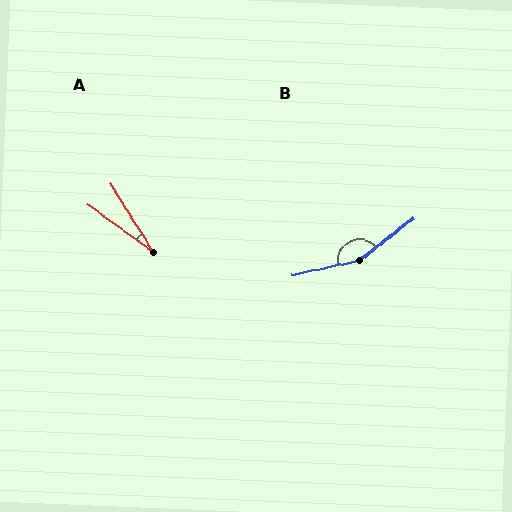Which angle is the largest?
B, at approximately 155 degrees.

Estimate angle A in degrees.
Approximately 22 degrees.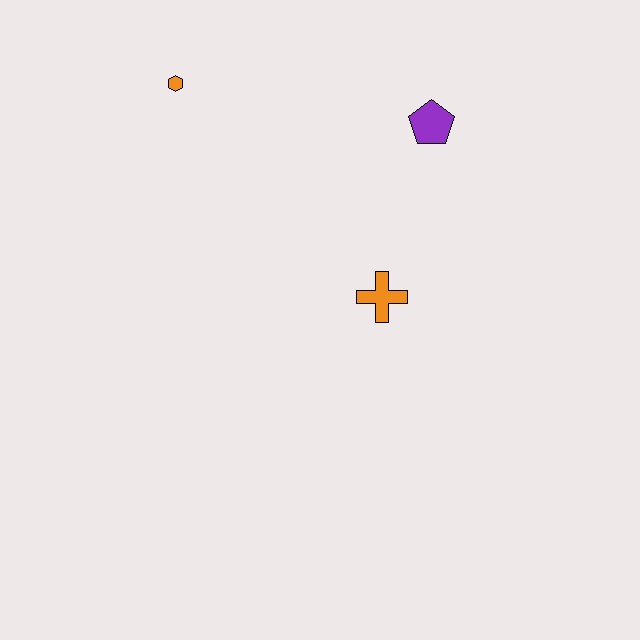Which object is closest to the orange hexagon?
The purple pentagon is closest to the orange hexagon.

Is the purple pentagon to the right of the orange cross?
Yes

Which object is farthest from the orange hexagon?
The orange cross is farthest from the orange hexagon.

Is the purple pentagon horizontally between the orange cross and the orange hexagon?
No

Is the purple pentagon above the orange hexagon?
No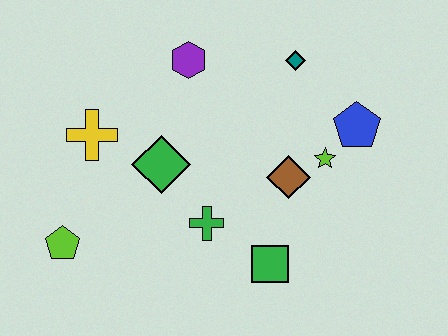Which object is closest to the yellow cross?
The green diamond is closest to the yellow cross.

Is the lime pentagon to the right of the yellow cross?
No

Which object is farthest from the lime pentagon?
The blue pentagon is farthest from the lime pentagon.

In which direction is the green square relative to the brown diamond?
The green square is below the brown diamond.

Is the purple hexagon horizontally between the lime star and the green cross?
No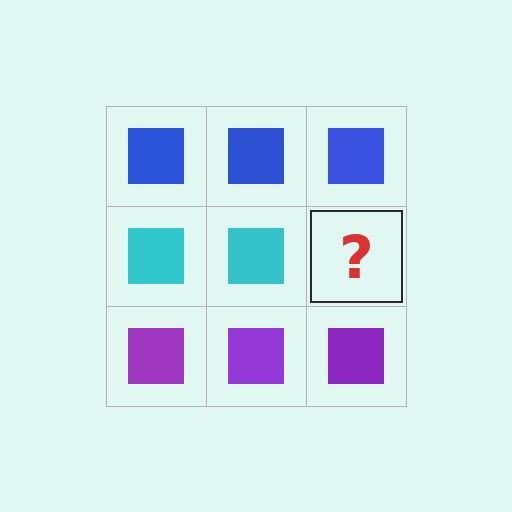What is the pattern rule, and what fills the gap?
The rule is that each row has a consistent color. The gap should be filled with a cyan square.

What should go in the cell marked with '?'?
The missing cell should contain a cyan square.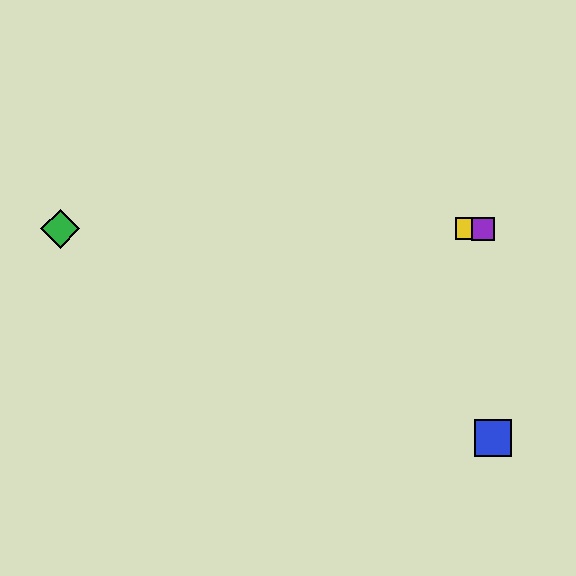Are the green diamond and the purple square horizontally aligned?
Yes, both are at y≈229.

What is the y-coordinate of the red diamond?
The red diamond is at y≈229.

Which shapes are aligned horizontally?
The red diamond, the green diamond, the yellow square, the purple square are aligned horizontally.